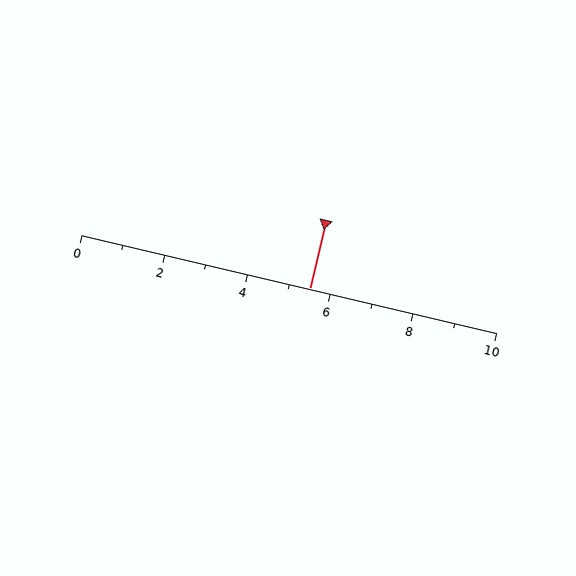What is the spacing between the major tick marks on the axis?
The major ticks are spaced 2 apart.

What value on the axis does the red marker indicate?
The marker indicates approximately 5.5.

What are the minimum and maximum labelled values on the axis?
The axis runs from 0 to 10.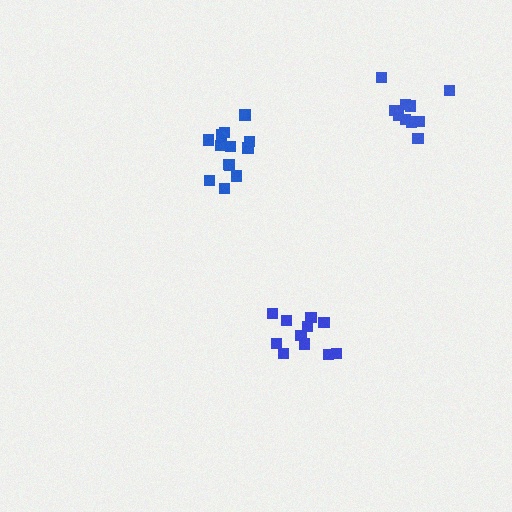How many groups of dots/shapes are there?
There are 3 groups.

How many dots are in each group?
Group 1: 10 dots, Group 2: 14 dots, Group 3: 11 dots (35 total).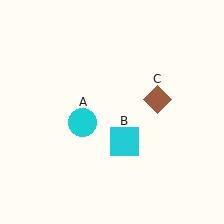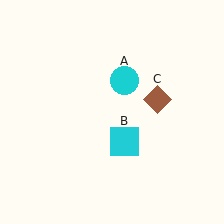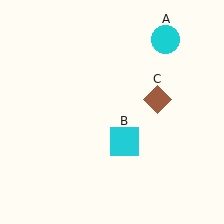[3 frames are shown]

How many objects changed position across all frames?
1 object changed position: cyan circle (object A).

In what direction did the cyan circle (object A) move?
The cyan circle (object A) moved up and to the right.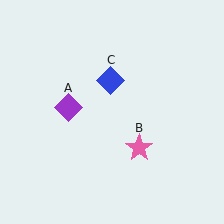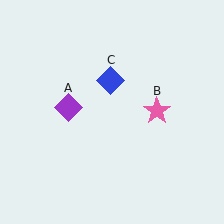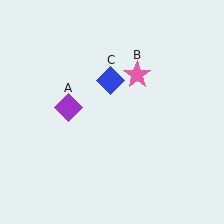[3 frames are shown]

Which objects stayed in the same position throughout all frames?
Purple diamond (object A) and blue diamond (object C) remained stationary.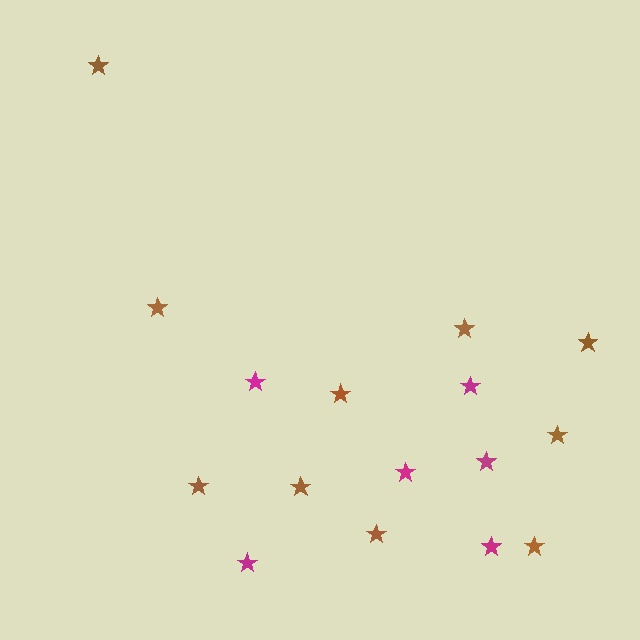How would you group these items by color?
There are 2 groups: one group of magenta stars (6) and one group of brown stars (10).